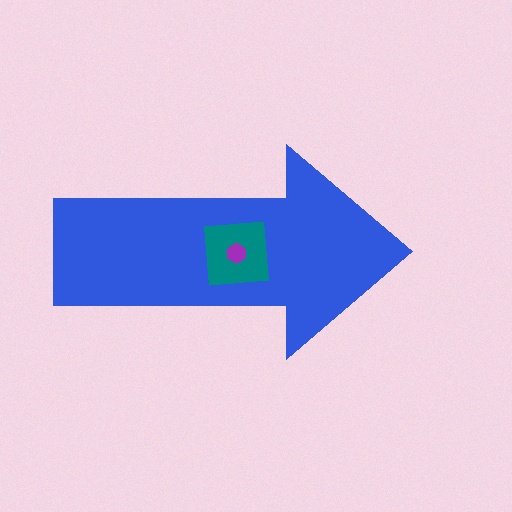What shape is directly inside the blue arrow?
The teal square.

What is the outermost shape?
The blue arrow.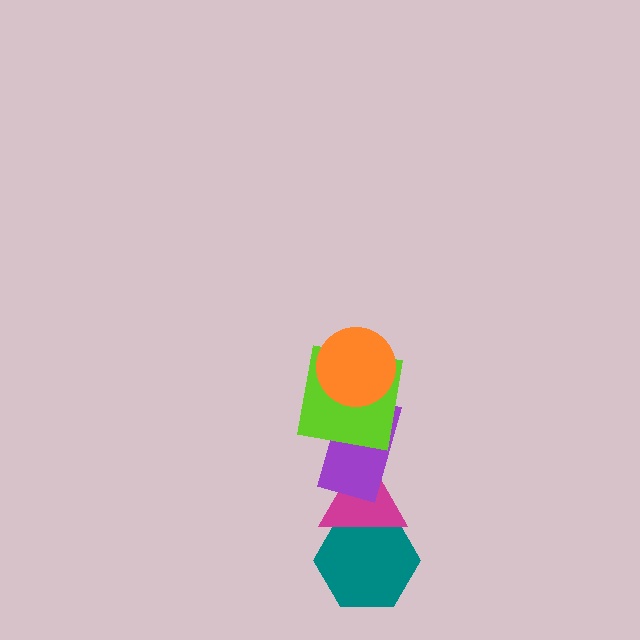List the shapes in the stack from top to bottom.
From top to bottom: the orange circle, the lime square, the purple rectangle, the magenta triangle, the teal hexagon.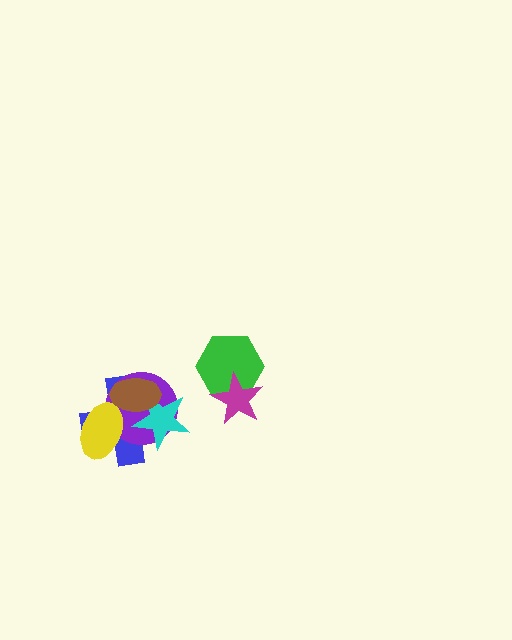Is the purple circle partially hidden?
Yes, it is partially covered by another shape.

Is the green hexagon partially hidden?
Yes, it is partially covered by another shape.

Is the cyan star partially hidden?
Yes, it is partially covered by another shape.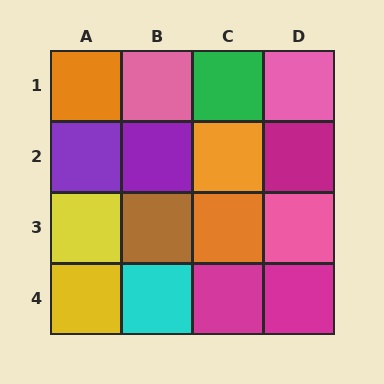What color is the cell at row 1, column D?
Pink.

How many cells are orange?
3 cells are orange.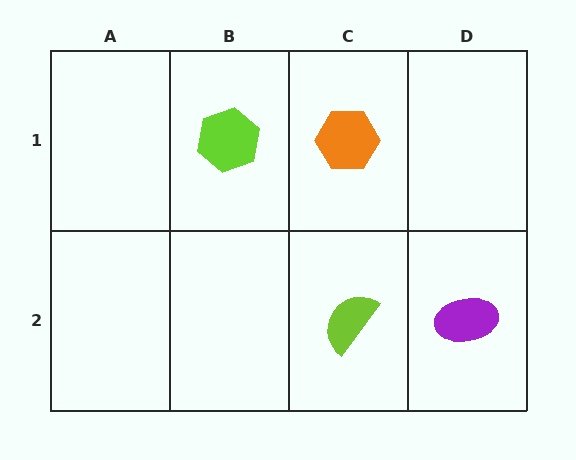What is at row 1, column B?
A lime hexagon.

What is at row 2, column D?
A purple ellipse.